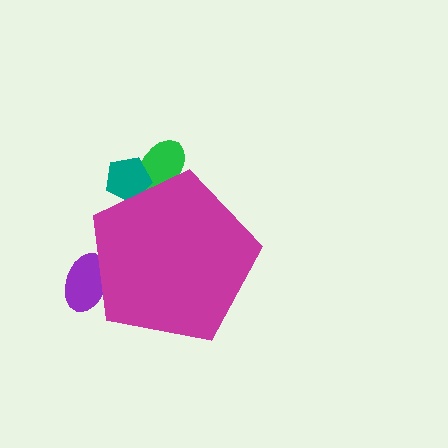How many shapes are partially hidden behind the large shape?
3 shapes are partially hidden.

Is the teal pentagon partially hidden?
Yes, the teal pentagon is partially hidden behind the magenta pentagon.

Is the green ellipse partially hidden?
Yes, the green ellipse is partially hidden behind the magenta pentagon.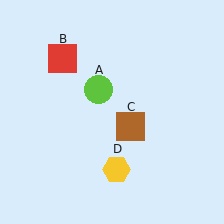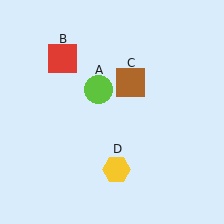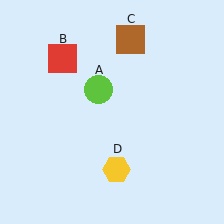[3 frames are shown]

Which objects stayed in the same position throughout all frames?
Lime circle (object A) and red square (object B) and yellow hexagon (object D) remained stationary.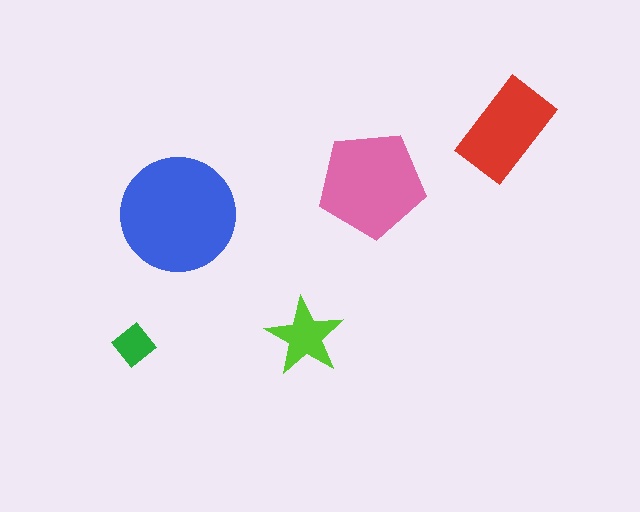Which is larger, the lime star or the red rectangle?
The red rectangle.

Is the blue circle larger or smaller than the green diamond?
Larger.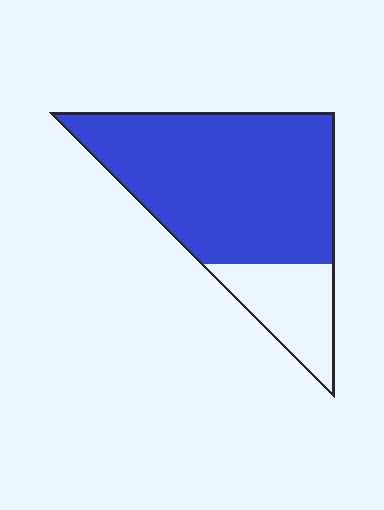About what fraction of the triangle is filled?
About four fifths (4/5).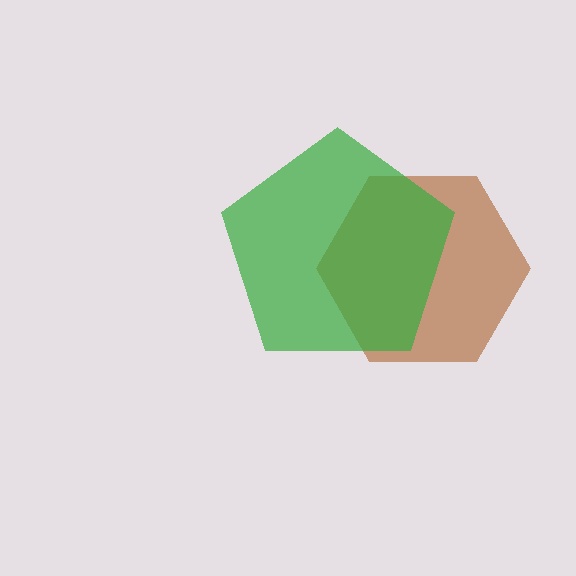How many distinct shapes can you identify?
There are 2 distinct shapes: a brown hexagon, a green pentagon.